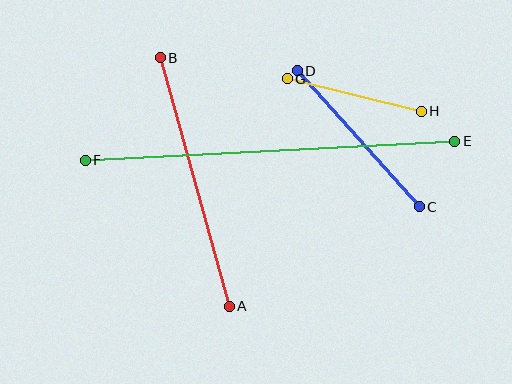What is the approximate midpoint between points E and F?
The midpoint is at approximately (270, 151) pixels.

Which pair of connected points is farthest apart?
Points E and F are farthest apart.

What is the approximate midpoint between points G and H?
The midpoint is at approximately (354, 95) pixels.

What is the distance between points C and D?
The distance is approximately 183 pixels.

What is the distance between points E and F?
The distance is approximately 370 pixels.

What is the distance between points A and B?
The distance is approximately 258 pixels.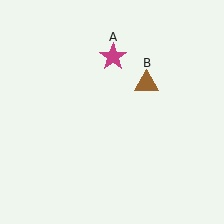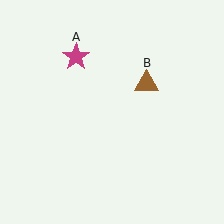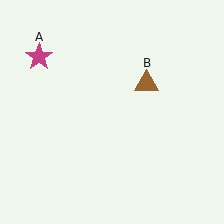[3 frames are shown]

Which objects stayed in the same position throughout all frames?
Brown triangle (object B) remained stationary.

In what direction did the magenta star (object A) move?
The magenta star (object A) moved left.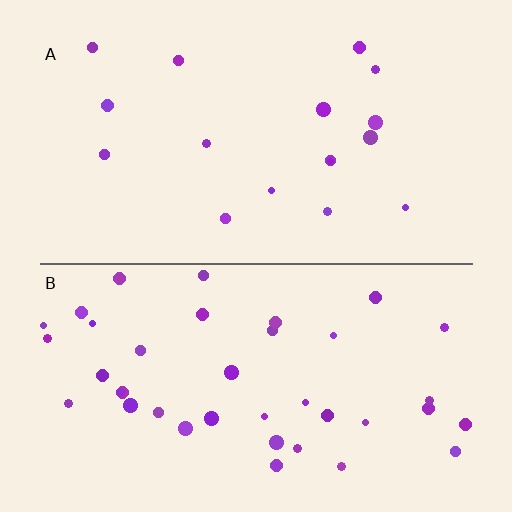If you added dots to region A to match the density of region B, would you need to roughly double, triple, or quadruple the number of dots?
Approximately double.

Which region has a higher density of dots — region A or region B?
B (the bottom).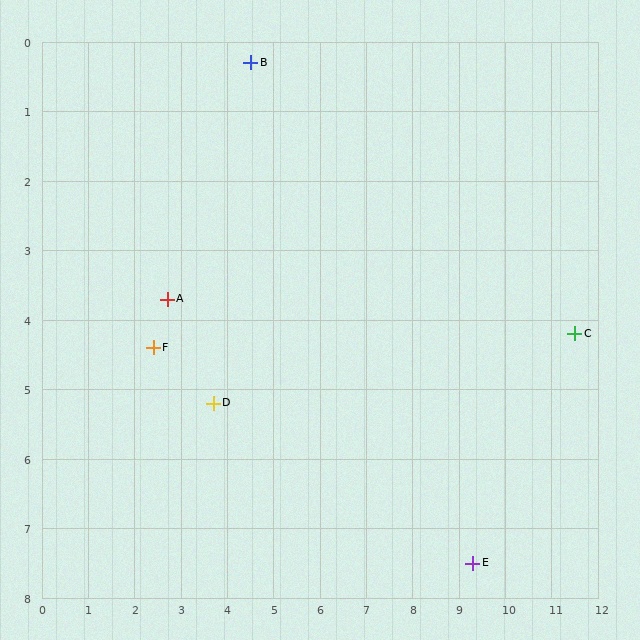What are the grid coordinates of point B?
Point B is at approximately (4.5, 0.3).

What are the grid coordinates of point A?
Point A is at approximately (2.7, 3.7).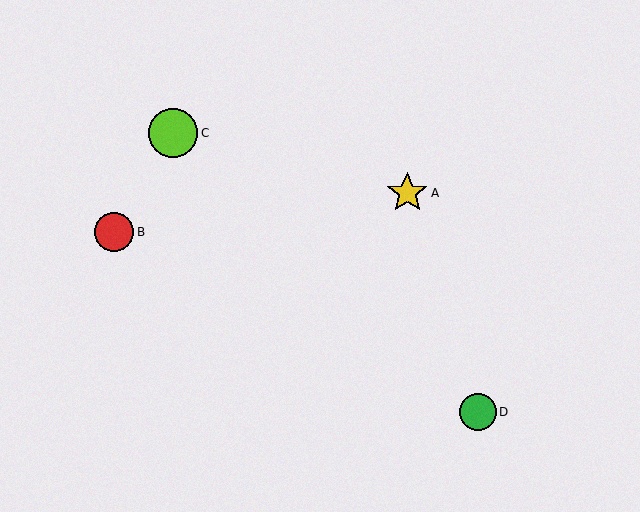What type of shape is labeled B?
Shape B is a red circle.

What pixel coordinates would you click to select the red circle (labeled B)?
Click at (114, 232) to select the red circle B.